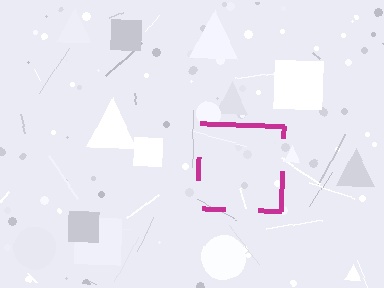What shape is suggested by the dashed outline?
The dashed outline suggests a square.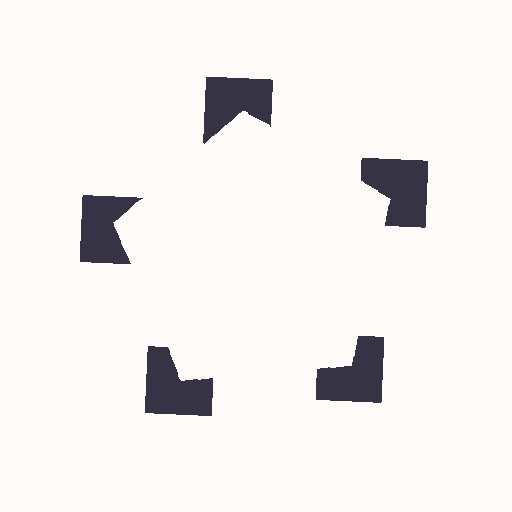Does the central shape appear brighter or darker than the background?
It typically appears slightly brighter than the background, even though no actual brightness change is drawn.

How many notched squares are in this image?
There are 5 — one at each vertex of the illusory pentagon.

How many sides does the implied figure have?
5 sides.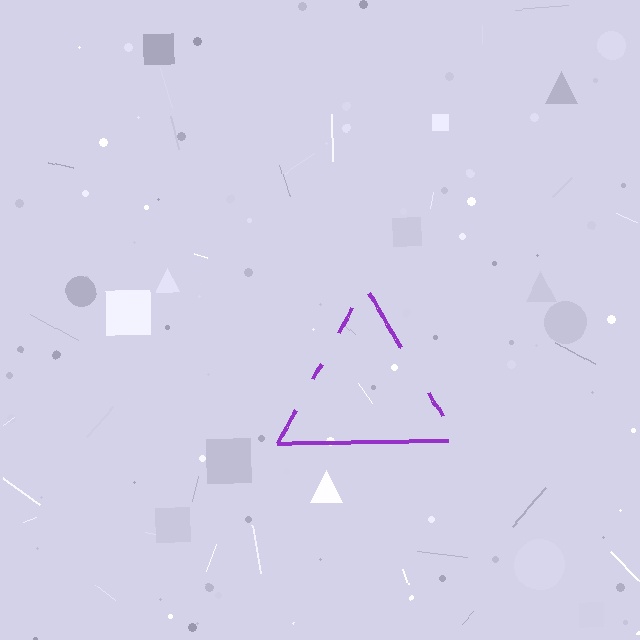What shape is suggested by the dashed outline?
The dashed outline suggests a triangle.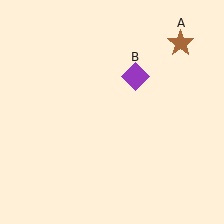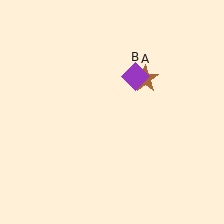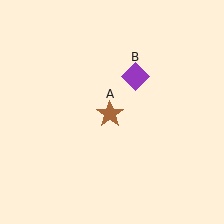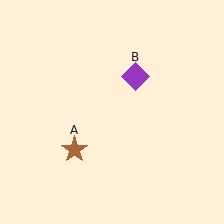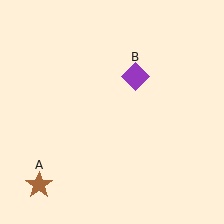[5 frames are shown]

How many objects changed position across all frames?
1 object changed position: brown star (object A).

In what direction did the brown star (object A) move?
The brown star (object A) moved down and to the left.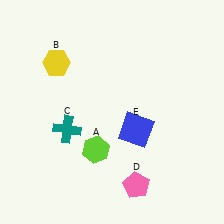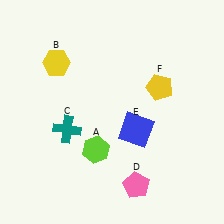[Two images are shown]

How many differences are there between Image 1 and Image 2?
There is 1 difference between the two images.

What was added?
A yellow pentagon (F) was added in Image 2.